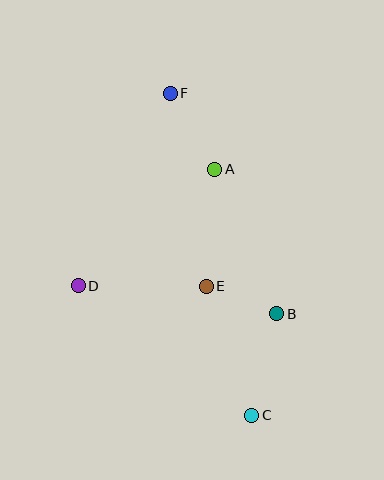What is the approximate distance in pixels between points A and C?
The distance between A and C is approximately 249 pixels.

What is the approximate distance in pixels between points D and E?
The distance between D and E is approximately 128 pixels.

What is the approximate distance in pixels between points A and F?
The distance between A and F is approximately 88 pixels.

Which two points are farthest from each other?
Points C and F are farthest from each other.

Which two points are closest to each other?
Points B and E are closest to each other.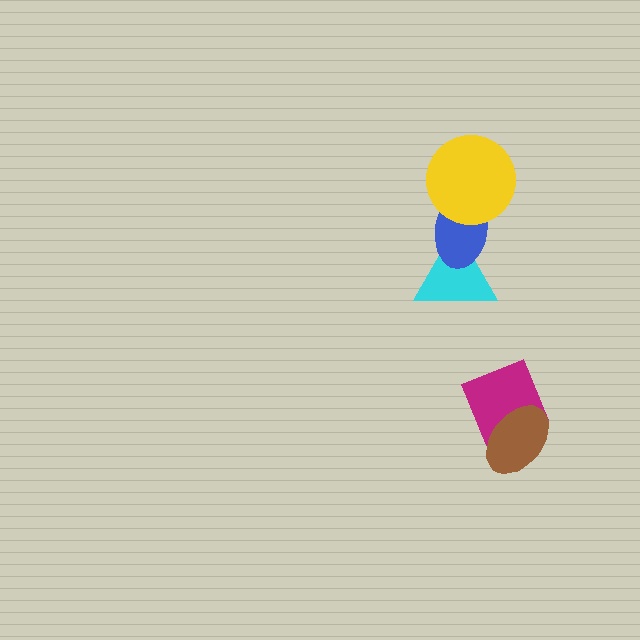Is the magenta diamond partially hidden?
Yes, it is partially covered by another shape.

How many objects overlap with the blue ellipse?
2 objects overlap with the blue ellipse.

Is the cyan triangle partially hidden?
Yes, it is partially covered by another shape.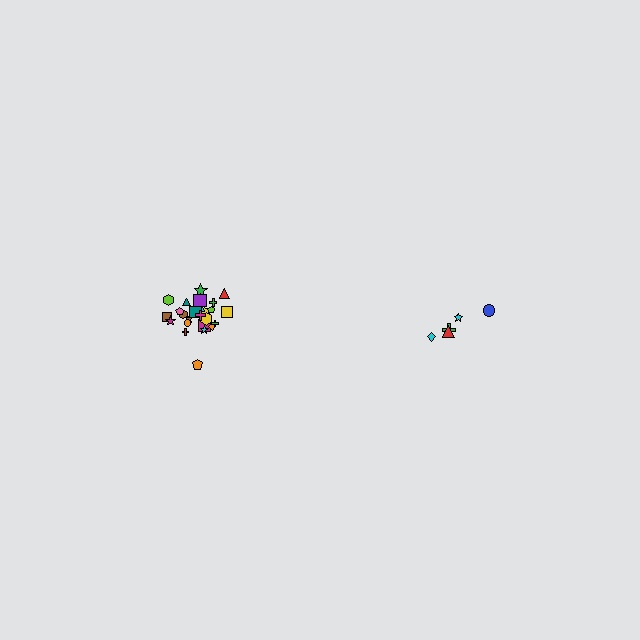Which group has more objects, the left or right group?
The left group.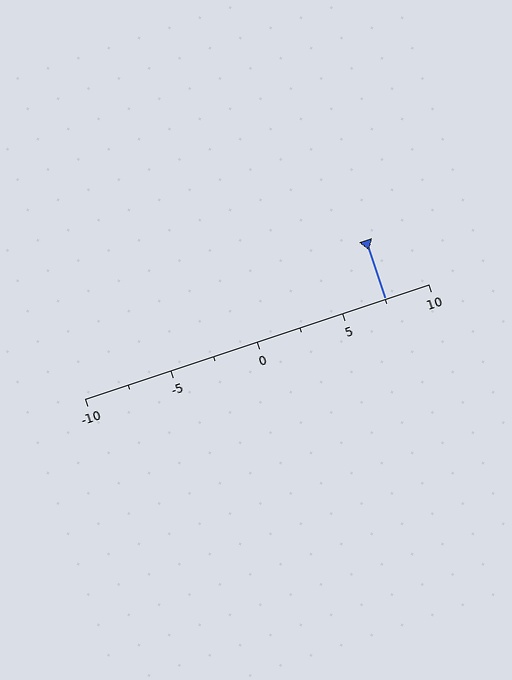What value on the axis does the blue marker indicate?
The marker indicates approximately 7.5.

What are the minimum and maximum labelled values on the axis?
The axis runs from -10 to 10.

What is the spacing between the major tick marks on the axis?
The major ticks are spaced 5 apart.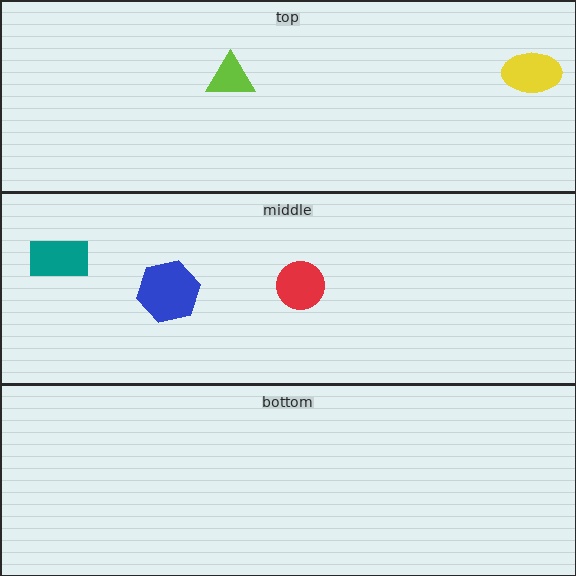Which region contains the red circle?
The middle region.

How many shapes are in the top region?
2.